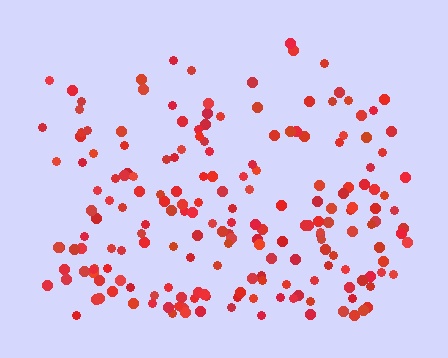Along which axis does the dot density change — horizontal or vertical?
Vertical.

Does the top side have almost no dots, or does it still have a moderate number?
Still a moderate number, just noticeably fewer than the bottom.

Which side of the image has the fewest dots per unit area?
The top.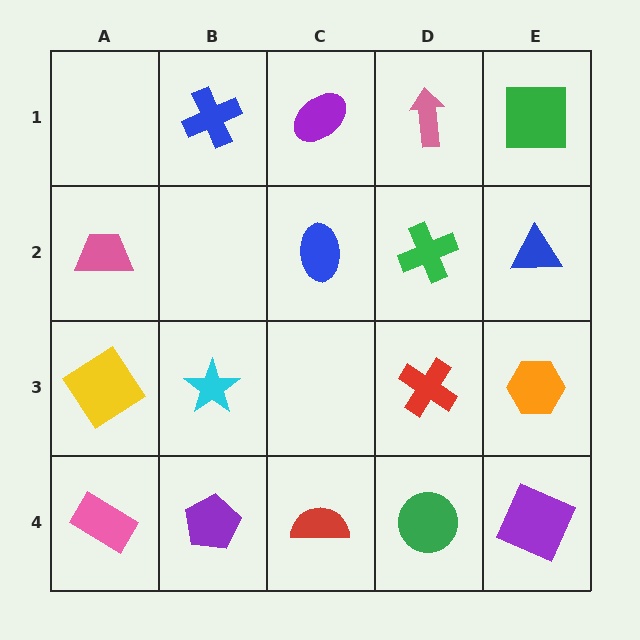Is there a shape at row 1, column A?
No, that cell is empty.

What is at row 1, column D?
A pink arrow.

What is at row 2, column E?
A blue triangle.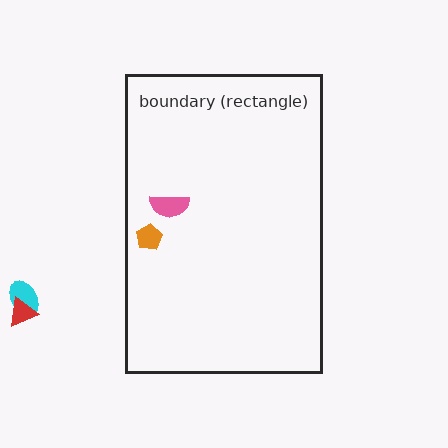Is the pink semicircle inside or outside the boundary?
Inside.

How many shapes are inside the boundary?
2 inside, 2 outside.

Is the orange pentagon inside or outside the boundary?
Inside.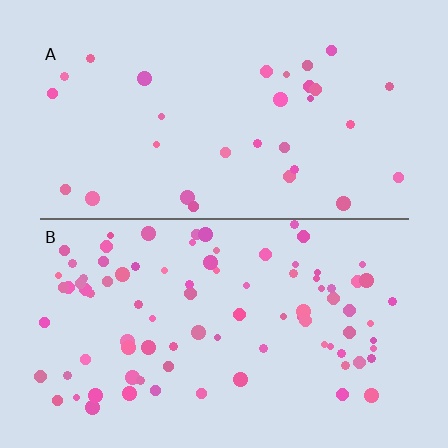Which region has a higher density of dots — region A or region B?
B (the bottom).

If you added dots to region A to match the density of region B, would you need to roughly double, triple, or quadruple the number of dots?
Approximately triple.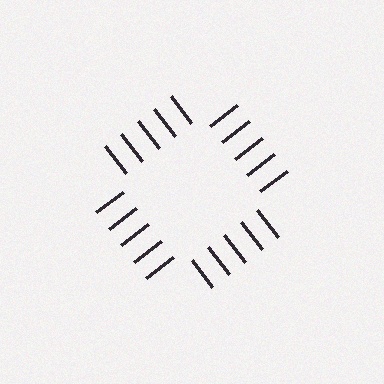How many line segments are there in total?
20 — 5 along each of the 4 edges.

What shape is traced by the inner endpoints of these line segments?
An illusory square — the line segments terminate on its edges but no continuous stroke is drawn.